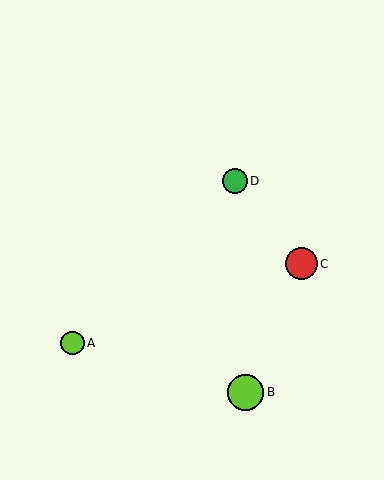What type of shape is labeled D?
Shape D is a green circle.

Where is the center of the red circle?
The center of the red circle is at (301, 264).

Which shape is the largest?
The lime circle (labeled B) is the largest.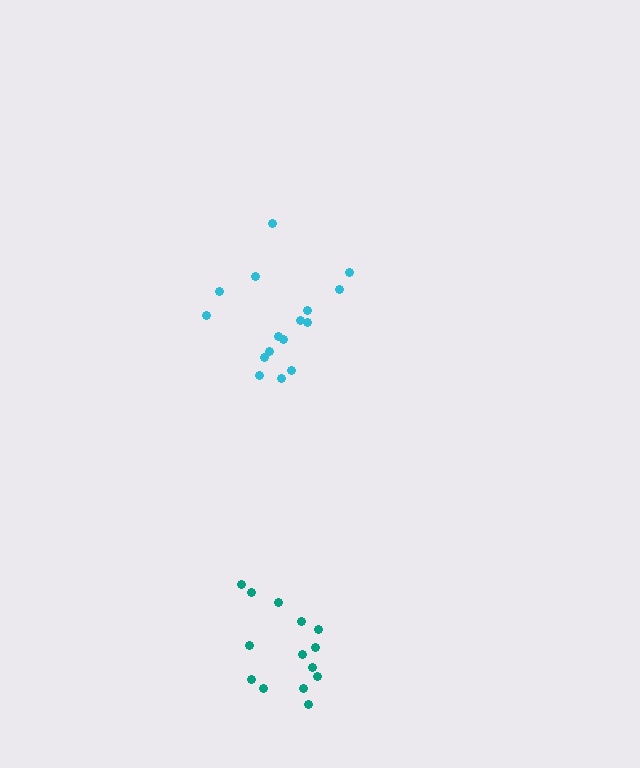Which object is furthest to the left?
The cyan cluster is leftmost.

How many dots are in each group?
Group 1: 16 dots, Group 2: 14 dots (30 total).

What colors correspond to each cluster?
The clusters are colored: cyan, teal.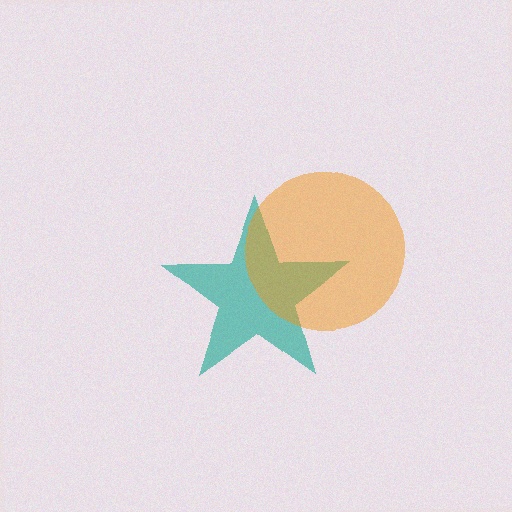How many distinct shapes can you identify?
There are 2 distinct shapes: a teal star, an orange circle.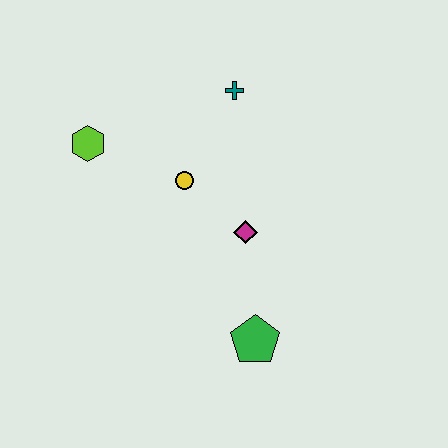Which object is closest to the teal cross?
The yellow circle is closest to the teal cross.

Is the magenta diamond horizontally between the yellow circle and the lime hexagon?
No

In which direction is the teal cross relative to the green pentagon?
The teal cross is above the green pentagon.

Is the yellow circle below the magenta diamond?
No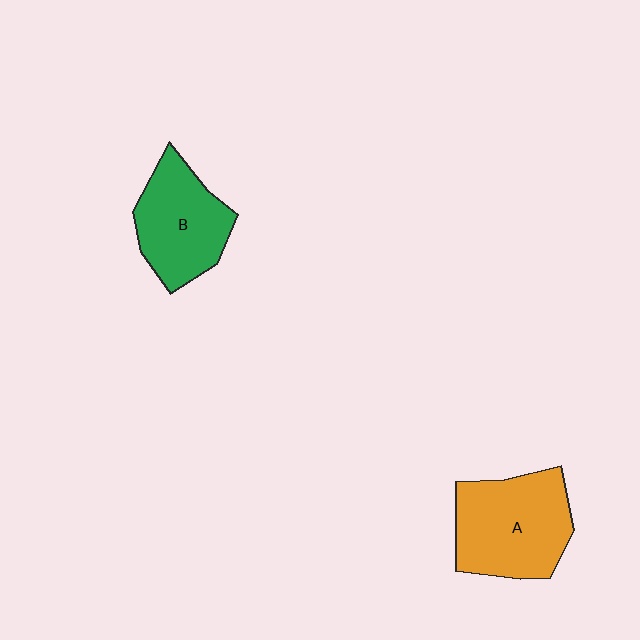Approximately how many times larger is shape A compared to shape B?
Approximately 1.2 times.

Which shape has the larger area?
Shape A (orange).